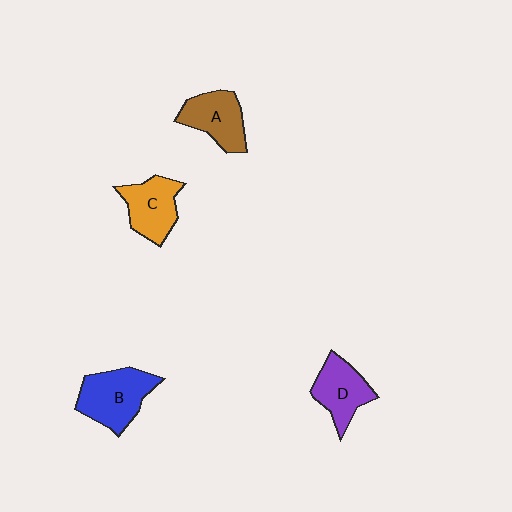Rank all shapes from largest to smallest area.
From largest to smallest: B (blue), C (orange), A (brown), D (purple).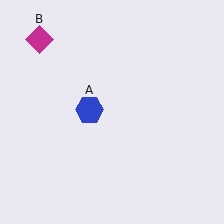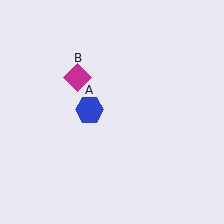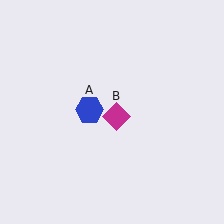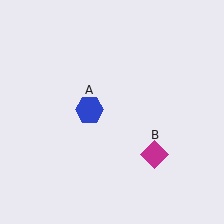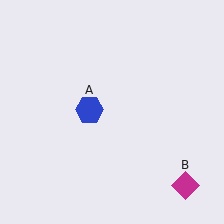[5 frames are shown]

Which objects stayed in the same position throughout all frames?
Blue hexagon (object A) remained stationary.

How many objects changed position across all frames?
1 object changed position: magenta diamond (object B).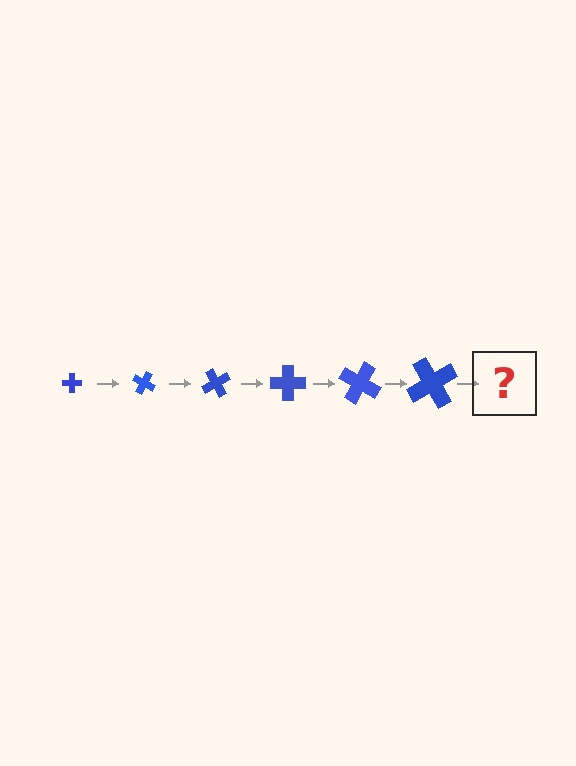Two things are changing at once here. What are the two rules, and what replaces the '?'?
The two rules are that the cross grows larger each step and it rotates 30 degrees each step. The '?' should be a cross, larger than the previous one and rotated 180 degrees from the start.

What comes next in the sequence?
The next element should be a cross, larger than the previous one and rotated 180 degrees from the start.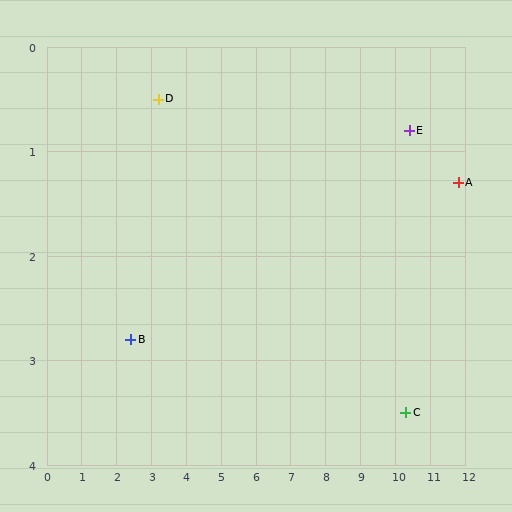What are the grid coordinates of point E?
Point E is at approximately (10.4, 0.8).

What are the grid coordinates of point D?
Point D is at approximately (3.2, 0.5).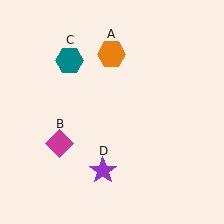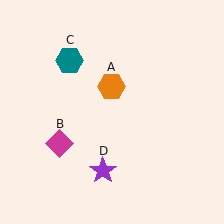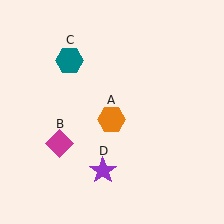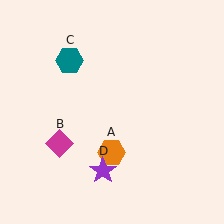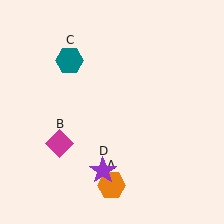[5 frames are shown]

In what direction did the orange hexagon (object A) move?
The orange hexagon (object A) moved down.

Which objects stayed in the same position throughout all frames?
Magenta diamond (object B) and teal hexagon (object C) and purple star (object D) remained stationary.